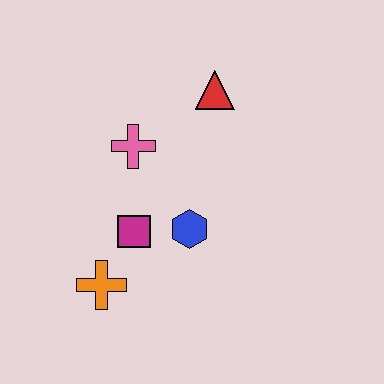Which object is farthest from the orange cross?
The red triangle is farthest from the orange cross.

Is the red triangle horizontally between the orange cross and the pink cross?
No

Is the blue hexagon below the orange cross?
No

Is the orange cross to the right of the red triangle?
No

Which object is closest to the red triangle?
The pink cross is closest to the red triangle.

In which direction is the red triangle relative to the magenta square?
The red triangle is above the magenta square.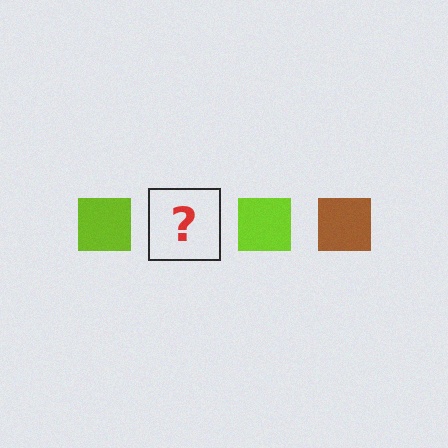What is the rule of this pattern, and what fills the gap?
The rule is that the pattern cycles through lime, brown squares. The gap should be filled with a brown square.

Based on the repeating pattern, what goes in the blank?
The blank should be a brown square.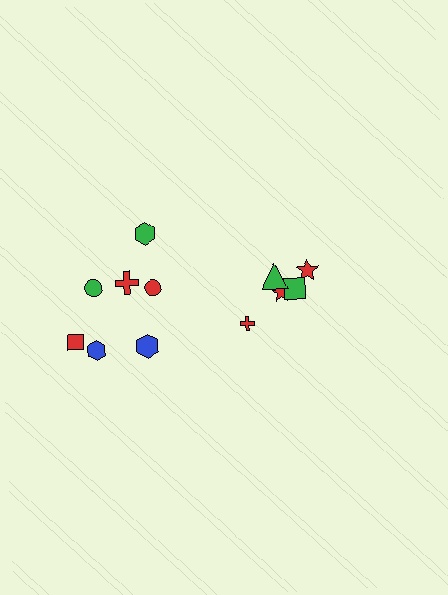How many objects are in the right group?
There are 5 objects.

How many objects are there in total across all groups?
There are 12 objects.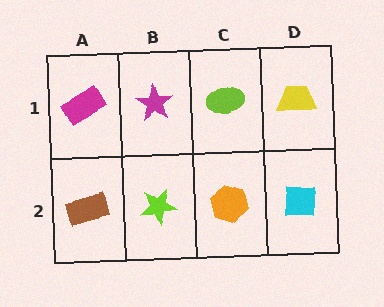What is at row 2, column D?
A cyan square.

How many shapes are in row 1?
4 shapes.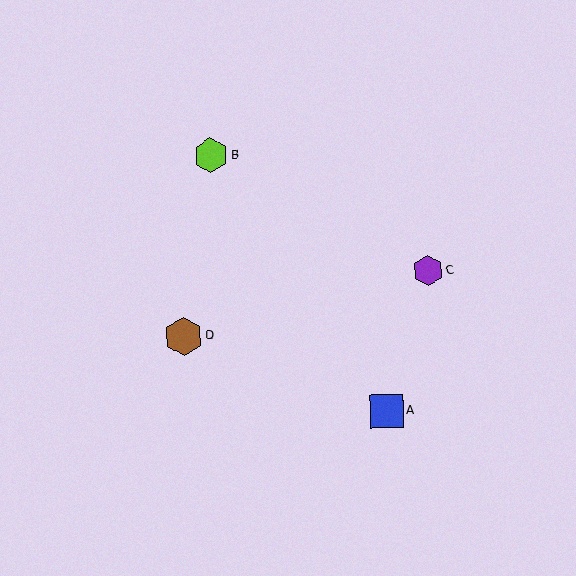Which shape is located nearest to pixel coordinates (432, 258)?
The purple hexagon (labeled C) at (428, 271) is nearest to that location.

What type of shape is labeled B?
Shape B is a lime hexagon.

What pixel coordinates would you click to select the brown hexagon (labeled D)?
Click at (183, 337) to select the brown hexagon D.